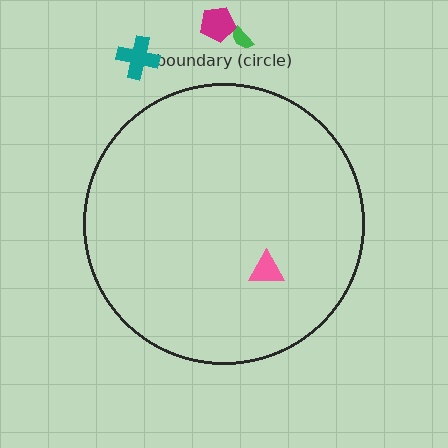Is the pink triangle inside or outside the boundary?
Inside.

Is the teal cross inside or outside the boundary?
Outside.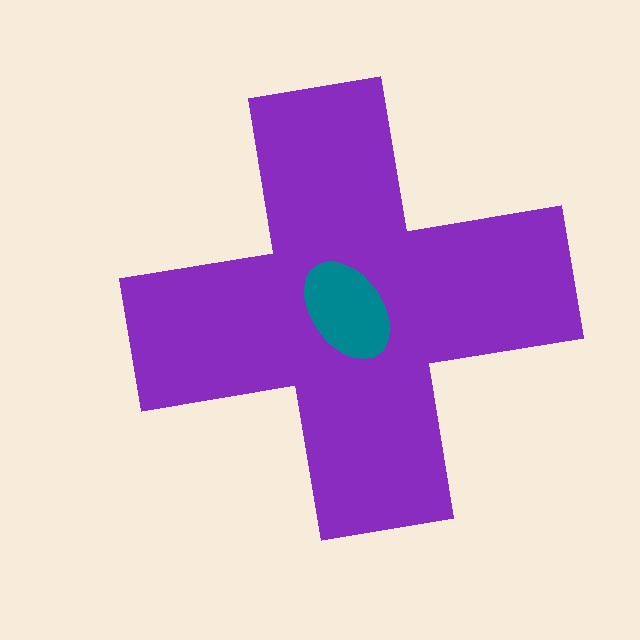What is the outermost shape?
The purple cross.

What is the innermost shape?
The teal ellipse.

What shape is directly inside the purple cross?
The teal ellipse.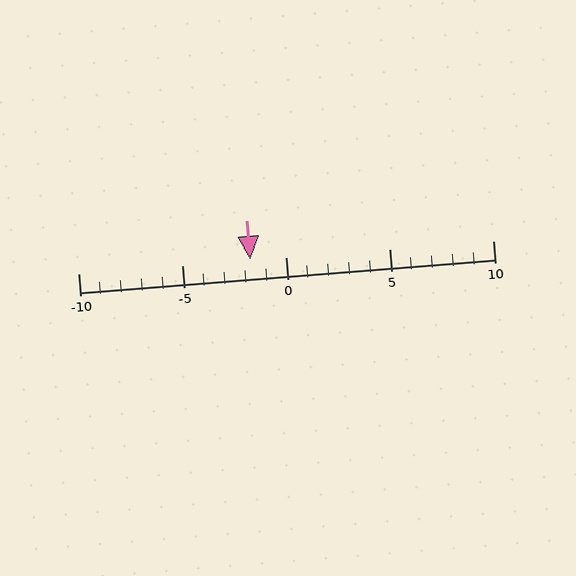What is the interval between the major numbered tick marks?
The major tick marks are spaced 5 units apart.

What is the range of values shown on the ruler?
The ruler shows values from -10 to 10.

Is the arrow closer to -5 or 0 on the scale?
The arrow is closer to 0.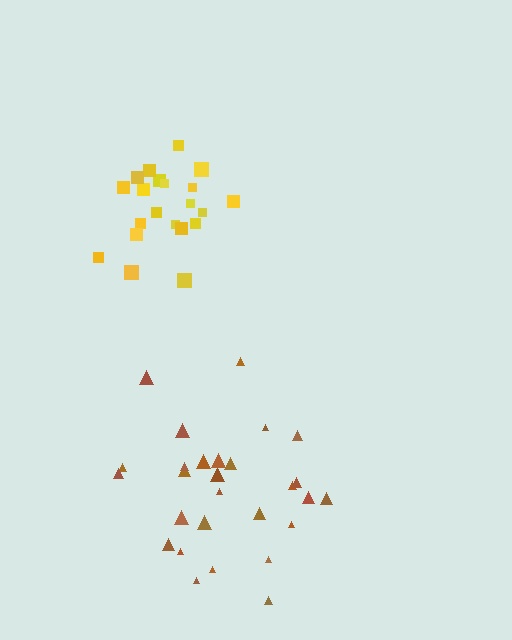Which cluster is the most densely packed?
Yellow.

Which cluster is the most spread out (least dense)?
Brown.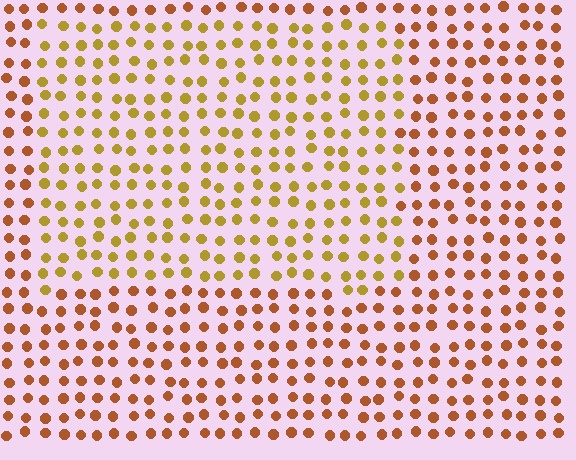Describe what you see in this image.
The image is filled with small brown elements in a uniform arrangement. A rectangle-shaped region is visible where the elements are tinted to a slightly different hue, forming a subtle color boundary.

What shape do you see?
I see a rectangle.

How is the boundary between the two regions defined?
The boundary is defined purely by a slight shift in hue (about 30 degrees). Spacing, size, and orientation are identical on both sides.